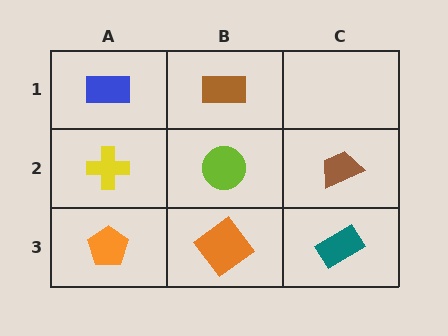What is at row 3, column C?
A teal rectangle.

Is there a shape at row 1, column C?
No, that cell is empty.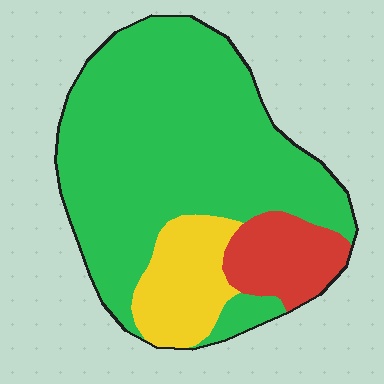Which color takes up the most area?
Green, at roughly 75%.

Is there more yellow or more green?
Green.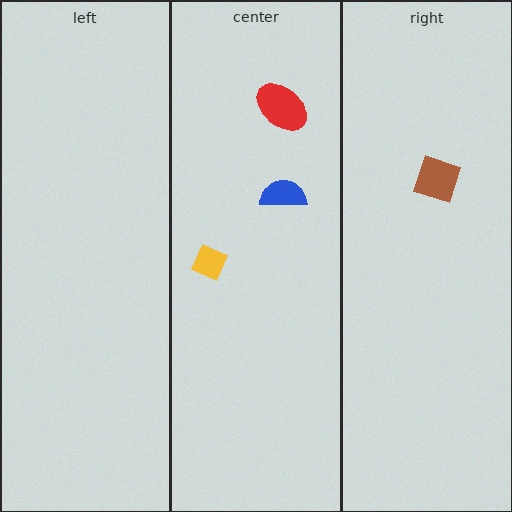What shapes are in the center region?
The red ellipse, the yellow diamond, the blue semicircle.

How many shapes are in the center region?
3.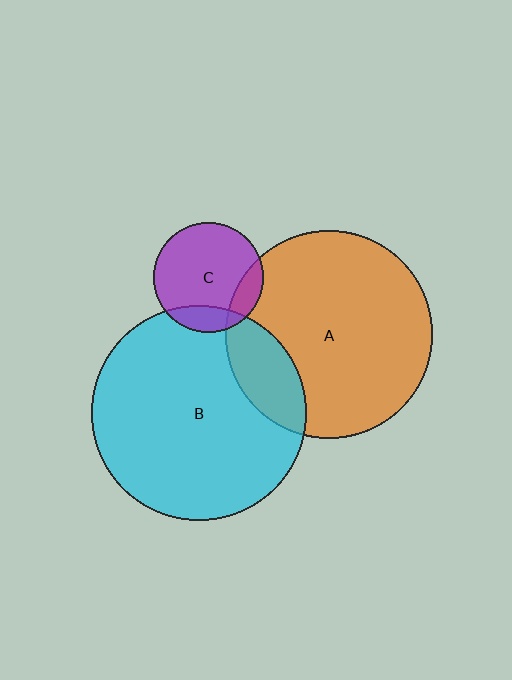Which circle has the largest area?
Circle B (cyan).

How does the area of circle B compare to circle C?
Approximately 3.8 times.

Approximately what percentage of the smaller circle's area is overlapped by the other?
Approximately 15%.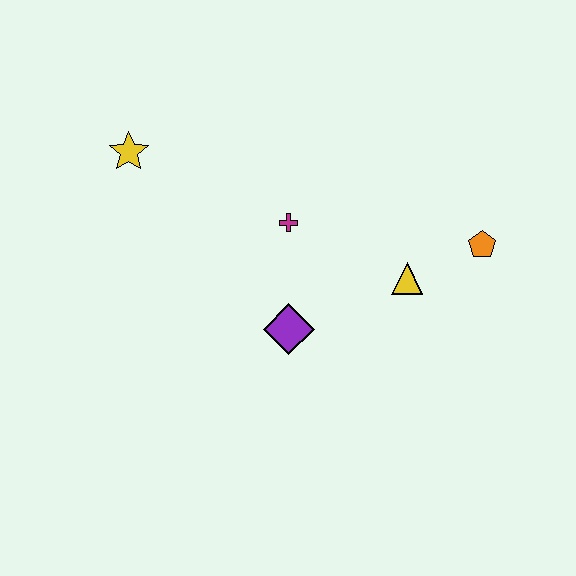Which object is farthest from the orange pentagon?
The yellow star is farthest from the orange pentagon.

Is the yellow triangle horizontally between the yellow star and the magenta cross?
No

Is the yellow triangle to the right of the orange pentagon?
No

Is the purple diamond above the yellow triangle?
No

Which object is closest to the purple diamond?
The magenta cross is closest to the purple diamond.